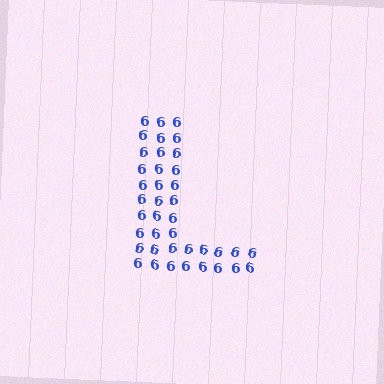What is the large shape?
The large shape is the letter L.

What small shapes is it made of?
It is made of small digit 6's.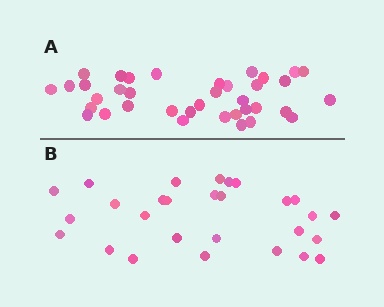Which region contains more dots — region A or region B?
Region A (the top region) has more dots.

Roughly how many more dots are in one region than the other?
Region A has roughly 8 or so more dots than region B.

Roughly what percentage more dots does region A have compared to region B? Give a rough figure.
About 30% more.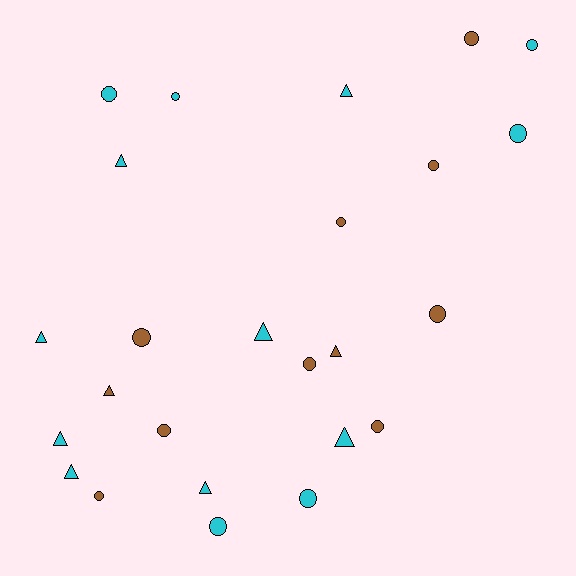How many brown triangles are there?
There are 2 brown triangles.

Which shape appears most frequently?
Circle, with 15 objects.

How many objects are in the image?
There are 25 objects.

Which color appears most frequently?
Cyan, with 14 objects.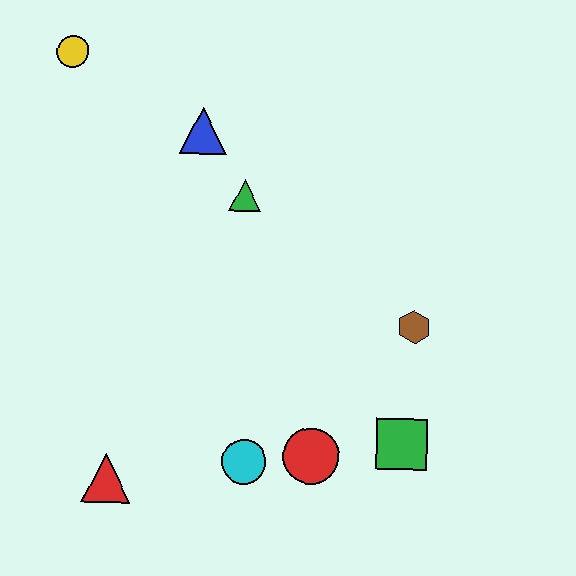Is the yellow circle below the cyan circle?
No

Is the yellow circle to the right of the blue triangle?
No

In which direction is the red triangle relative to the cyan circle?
The red triangle is to the left of the cyan circle.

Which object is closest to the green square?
The red circle is closest to the green square.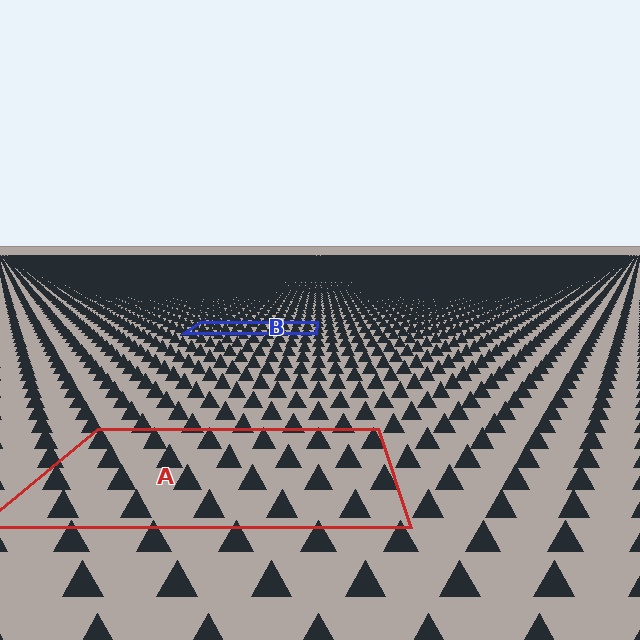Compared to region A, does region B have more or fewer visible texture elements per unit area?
Region B has more texture elements per unit area — they are packed more densely because it is farther away.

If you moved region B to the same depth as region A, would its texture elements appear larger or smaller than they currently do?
They would appear larger. At a closer depth, the same texture elements are projected at a bigger on-screen size.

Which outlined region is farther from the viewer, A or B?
Region B is farther from the viewer — the texture elements inside it appear smaller and more densely packed.